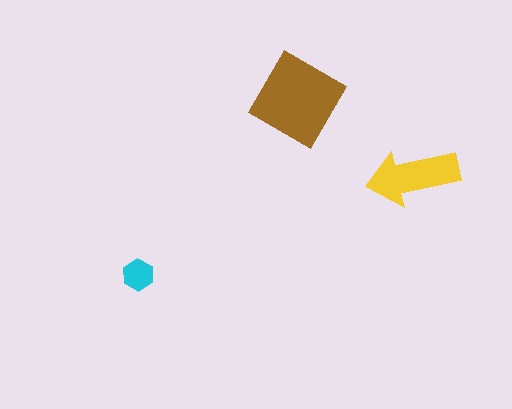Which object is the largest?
The brown diamond.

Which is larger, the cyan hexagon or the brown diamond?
The brown diamond.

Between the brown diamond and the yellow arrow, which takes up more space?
The brown diamond.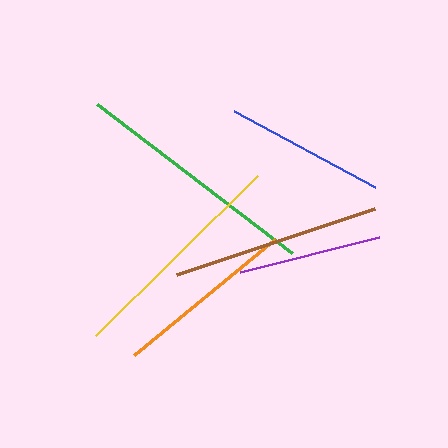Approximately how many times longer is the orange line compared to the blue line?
The orange line is approximately 1.1 times the length of the blue line.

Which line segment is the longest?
The green line is the longest at approximately 246 pixels.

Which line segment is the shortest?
The purple line is the shortest at approximately 144 pixels.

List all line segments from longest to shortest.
From longest to shortest: green, yellow, brown, orange, blue, purple.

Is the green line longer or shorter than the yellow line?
The green line is longer than the yellow line.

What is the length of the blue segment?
The blue segment is approximately 159 pixels long.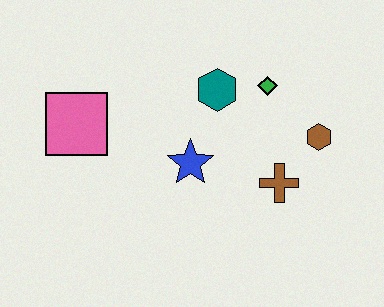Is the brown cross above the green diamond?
No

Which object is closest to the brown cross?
The brown hexagon is closest to the brown cross.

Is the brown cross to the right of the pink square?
Yes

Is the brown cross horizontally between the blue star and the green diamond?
No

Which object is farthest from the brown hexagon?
The pink square is farthest from the brown hexagon.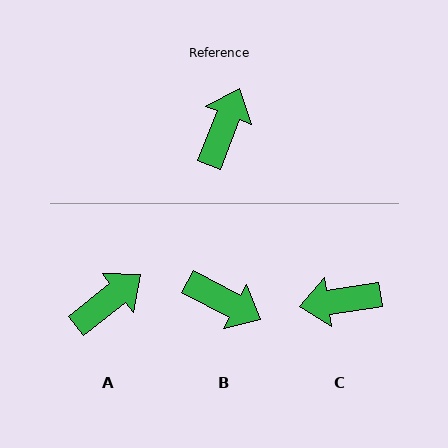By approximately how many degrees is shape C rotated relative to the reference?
Approximately 120 degrees counter-clockwise.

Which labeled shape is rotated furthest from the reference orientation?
C, about 120 degrees away.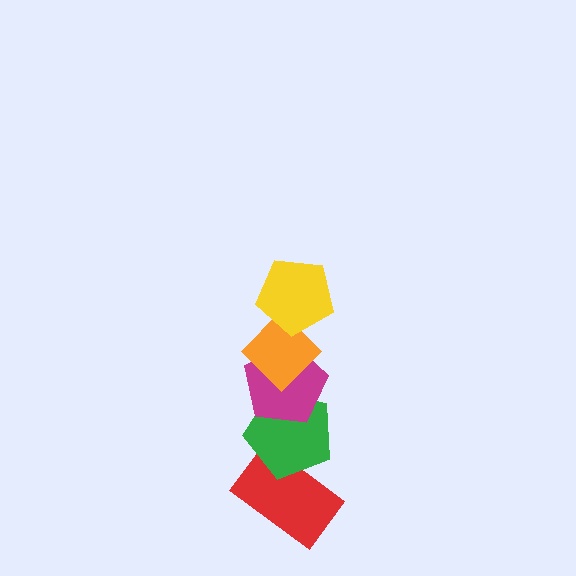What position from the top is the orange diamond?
The orange diamond is 2nd from the top.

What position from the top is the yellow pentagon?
The yellow pentagon is 1st from the top.